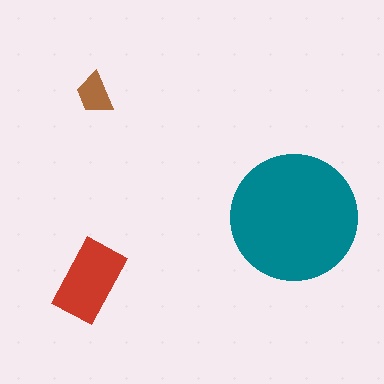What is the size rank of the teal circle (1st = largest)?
1st.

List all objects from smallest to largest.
The brown trapezoid, the red rectangle, the teal circle.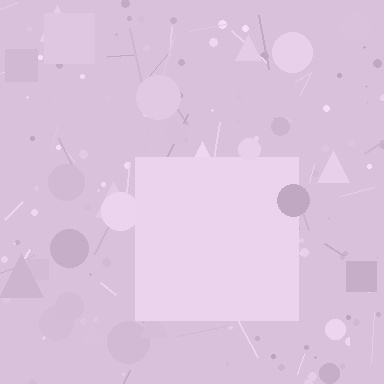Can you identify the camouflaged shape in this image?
The camouflaged shape is a square.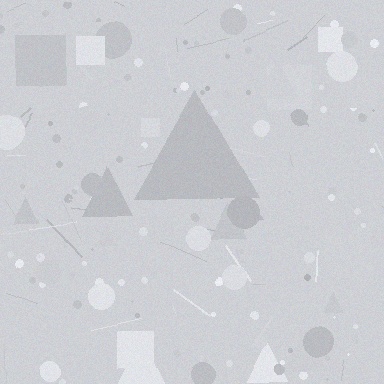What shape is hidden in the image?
A triangle is hidden in the image.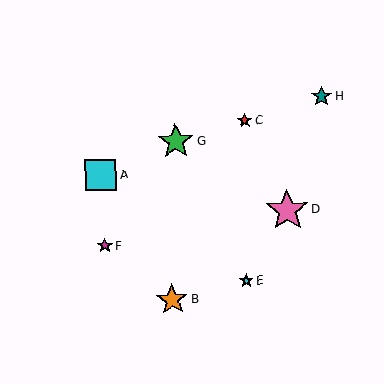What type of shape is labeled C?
Shape C is a red star.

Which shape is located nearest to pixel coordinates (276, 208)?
The pink star (labeled D) at (287, 210) is nearest to that location.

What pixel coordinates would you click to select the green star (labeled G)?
Click at (176, 142) to select the green star G.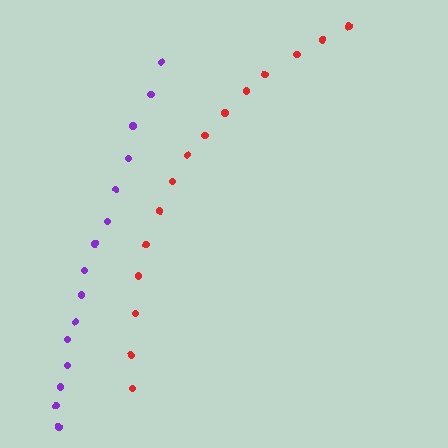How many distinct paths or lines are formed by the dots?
There are 2 distinct paths.